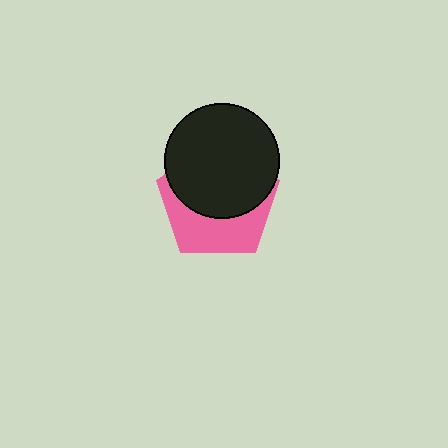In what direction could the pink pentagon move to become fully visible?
The pink pentagon could move down. That would shift it out from behind the black circle entirely.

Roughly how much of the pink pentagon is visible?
A small part of it is visible (roughly 42%).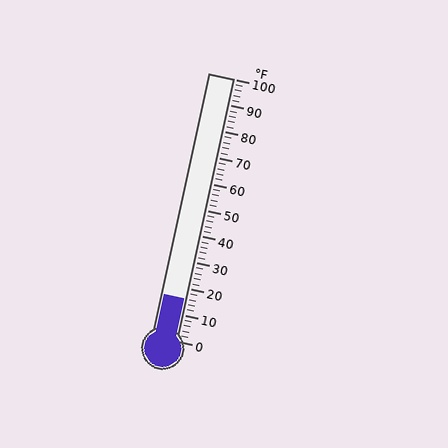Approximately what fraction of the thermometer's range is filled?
The thermometer is filled to approximately 15% of its range.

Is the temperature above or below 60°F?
The temperature is below 60°F.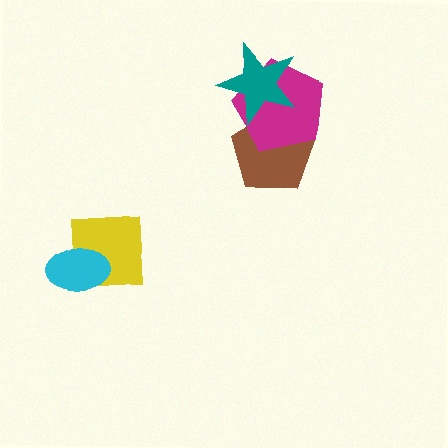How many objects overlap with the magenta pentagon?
2 objects overlap with the magenta pentagon.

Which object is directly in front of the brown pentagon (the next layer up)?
The magenta pentagon is directly in front of the brown pentagon.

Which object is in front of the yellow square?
The cyan ellipse is in front of the yellow square.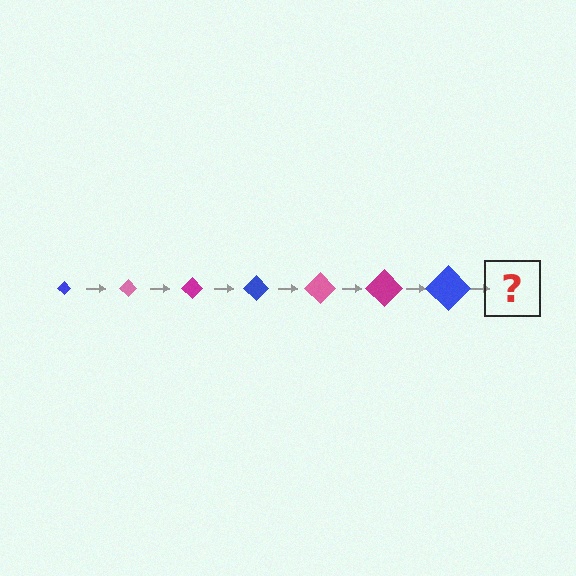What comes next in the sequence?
The next element should be a pink diamond, larger than the previous one.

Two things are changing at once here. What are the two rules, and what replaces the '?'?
The two rules are that the diamond grows larger each step and the color cycles through blue, pink, and magenta. The '?' should be a pink diamond, larger than the previous one.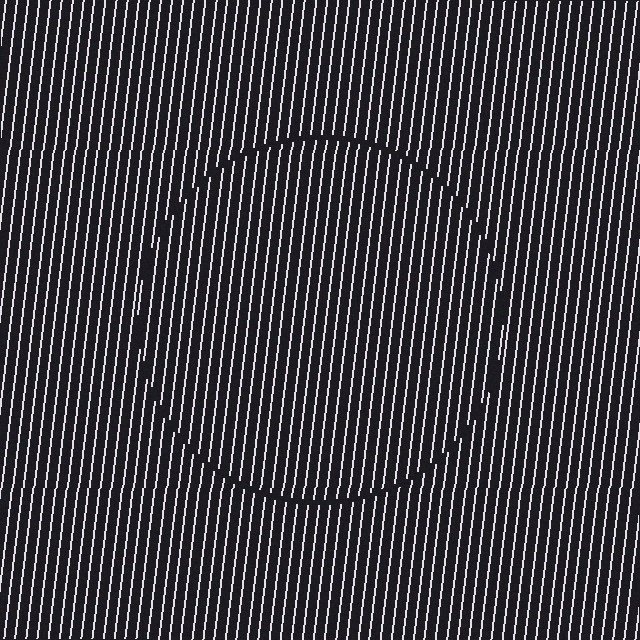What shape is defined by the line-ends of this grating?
An illusory circle. The interior of the shape contains the same grating, shifted by half a period — the contour is defined by the phase discontinuity where line-ends from the inner and outer gratings abut.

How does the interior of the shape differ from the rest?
The interior of the shape contains the same grating, shifted by half a period — the contour is defined by the phase discontinuity where line-ends from the inner and outer gratings abut.